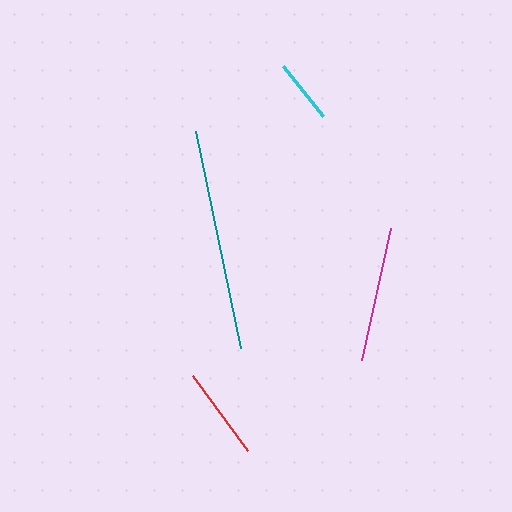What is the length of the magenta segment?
The magenta segment is approximately 136 pixels long.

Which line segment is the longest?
The teal line is the longest at approximately 222 pixels.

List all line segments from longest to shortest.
From longest to shortest: teal, magenta, red, cyan.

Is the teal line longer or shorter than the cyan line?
The teal line is longer than the cyan line.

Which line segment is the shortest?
The cyan line is the shortest at approximately 64 pixels.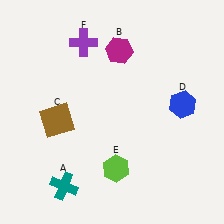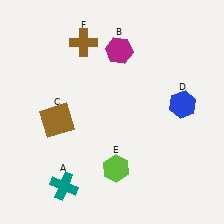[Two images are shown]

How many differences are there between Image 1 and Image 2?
There is 1 difference between the two images.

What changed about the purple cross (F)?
In Image 1, F is purple. In Image 2, it changed to brown.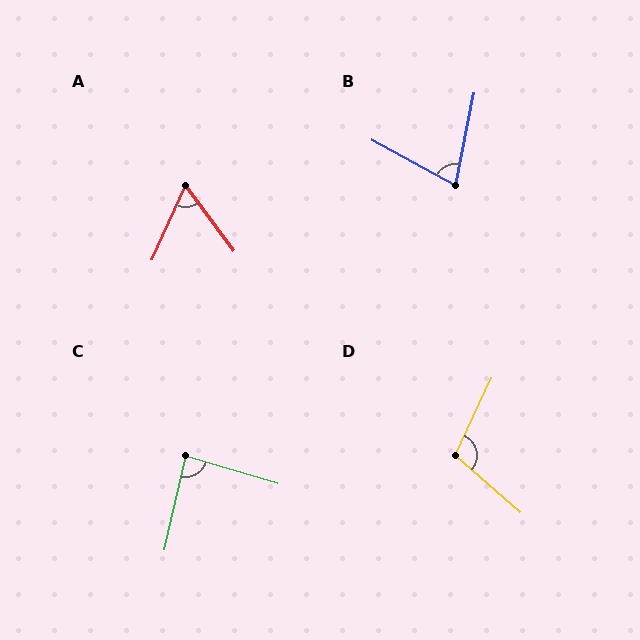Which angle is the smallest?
A, at approximately 60 degrees.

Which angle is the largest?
D, at approximately 107 degrees.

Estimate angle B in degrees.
Approximately 73 degrees.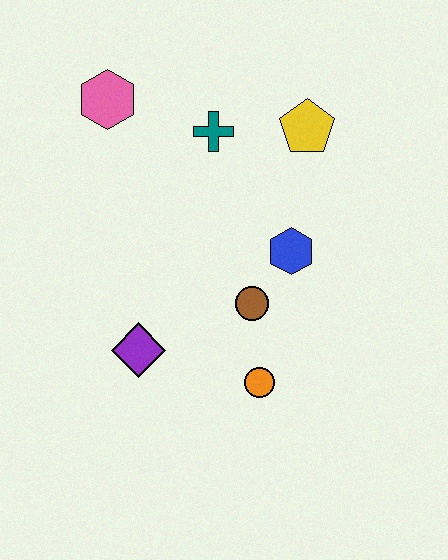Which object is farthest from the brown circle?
The pink hexagon is farthest from the brown circle.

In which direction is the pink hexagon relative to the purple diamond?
The pink hexagon is above the purple diamond.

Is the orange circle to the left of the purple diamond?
No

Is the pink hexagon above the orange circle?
Yes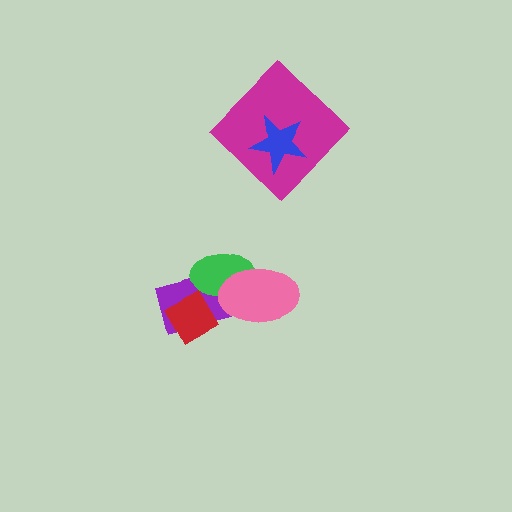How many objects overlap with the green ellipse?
3 objects overlap with the green ellipse.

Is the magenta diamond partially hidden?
Yes, it is partially covered by another shape.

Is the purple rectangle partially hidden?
Yes, it is partially covered by another shape.